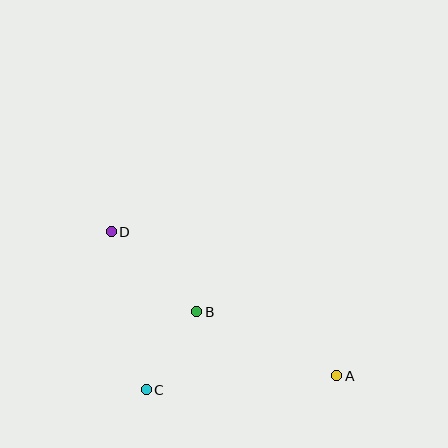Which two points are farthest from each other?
Points A and D are farthest from each other.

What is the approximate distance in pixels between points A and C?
The distance between A and C is approximately 191 pixels.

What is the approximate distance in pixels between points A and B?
The distance between A and B is approximately 154 pixels.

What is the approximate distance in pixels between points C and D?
The distance between C and D is approximately 162 pixels.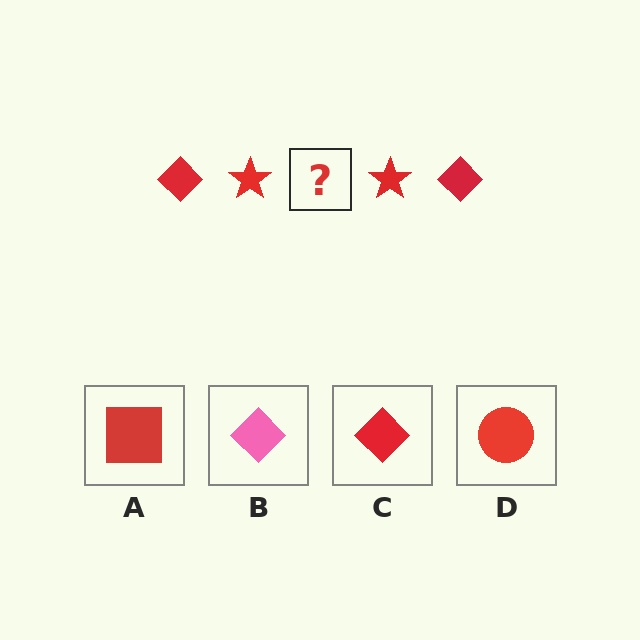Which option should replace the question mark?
Option C.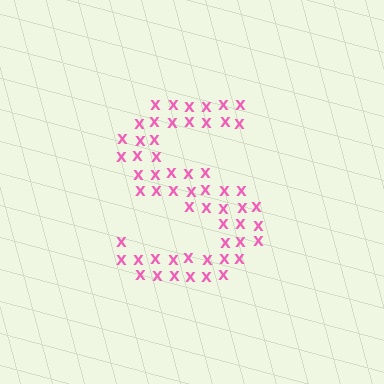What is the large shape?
The large shape is the letter S.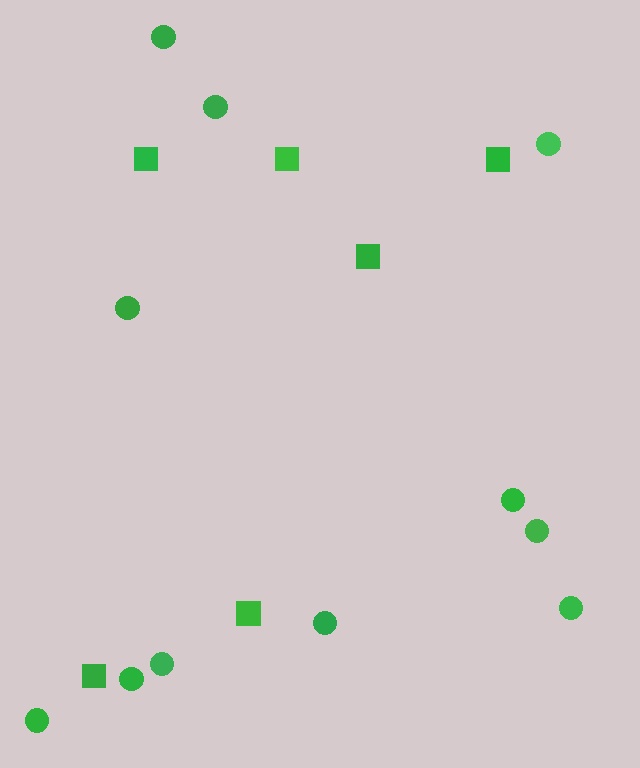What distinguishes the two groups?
There are 2 groups: one group of squares (6) and one group of circles (11).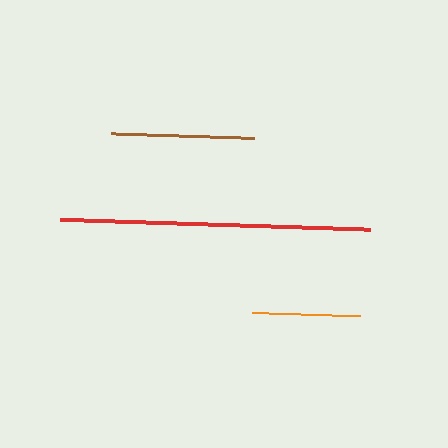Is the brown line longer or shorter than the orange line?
The brown line is longer than the orange line.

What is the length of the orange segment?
The orange segment is approximately 108 pixels long.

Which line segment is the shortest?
The orange line is the shortest at approximately 108 pixels.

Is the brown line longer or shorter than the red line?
The red line is longer than the brown line.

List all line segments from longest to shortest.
From longest to shortest: red, brown, orange.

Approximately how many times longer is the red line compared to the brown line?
The red line is approximately 2.2 times the length of the brown line.